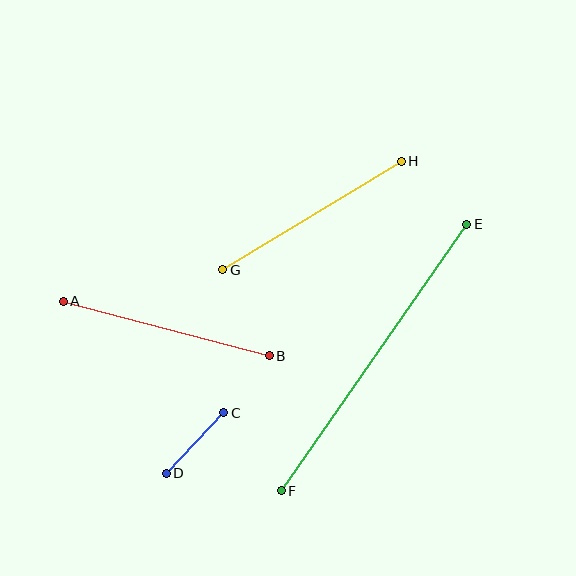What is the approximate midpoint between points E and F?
The midpoint is at approximately (374, 358) pixels.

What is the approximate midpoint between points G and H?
The midpoint is at approximately (312, 215) pixels.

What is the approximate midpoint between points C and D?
The midpoint is at approximately (195, 443) pixels.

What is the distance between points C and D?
The distance is approximately 83 pixels.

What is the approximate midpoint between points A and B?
The midpoint is at approximately (166, 328) pixels.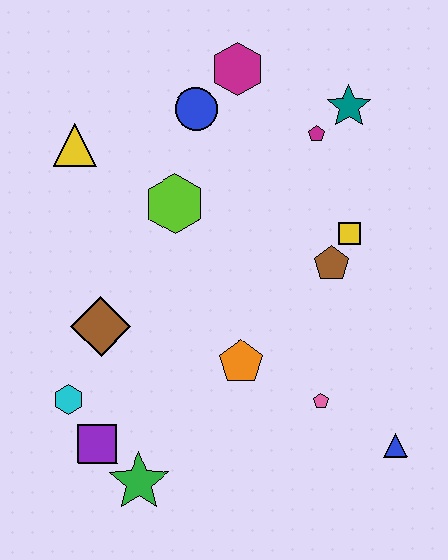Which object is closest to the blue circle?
The magenta hexagon is closest to the blue circle.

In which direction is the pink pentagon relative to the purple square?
The pink pentagon is to the right of the purple square.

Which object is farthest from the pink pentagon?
The yellow triangle is farthest from the pink pentagon.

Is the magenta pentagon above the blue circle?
No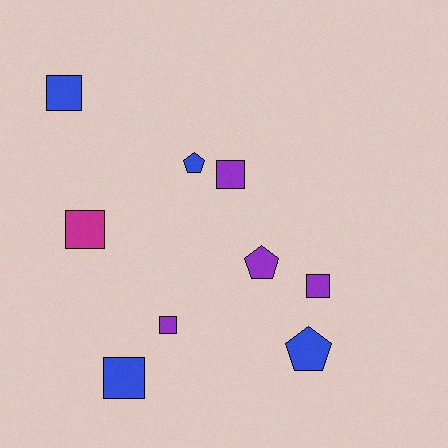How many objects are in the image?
There are 9 objects.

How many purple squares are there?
There are 3 purple squares.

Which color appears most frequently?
Blue, with 4 objects.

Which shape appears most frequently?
Square, with 6 objects.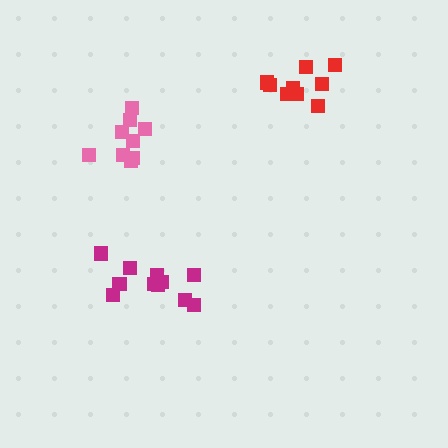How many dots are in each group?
Group 1: 11 dots, Group 2: 10 dots, Group 3: 9 dots (30 total).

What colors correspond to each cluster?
The clusters are colored: magenta, pink, red.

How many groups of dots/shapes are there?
There are 3 groups.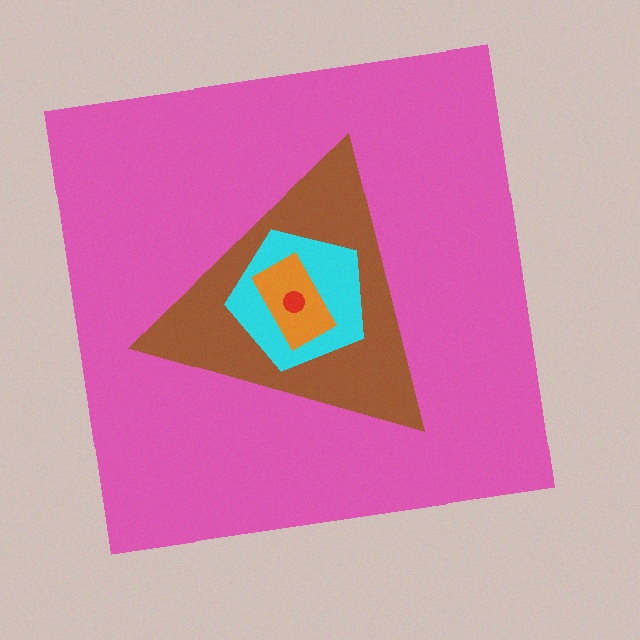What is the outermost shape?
The pink square.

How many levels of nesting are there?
5.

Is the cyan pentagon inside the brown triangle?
Yes.